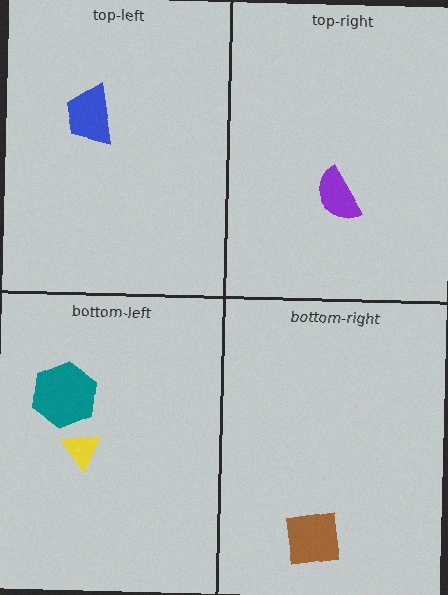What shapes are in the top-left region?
The blue trapezoid.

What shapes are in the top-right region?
The purple semicircle.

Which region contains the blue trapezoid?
The top-left region.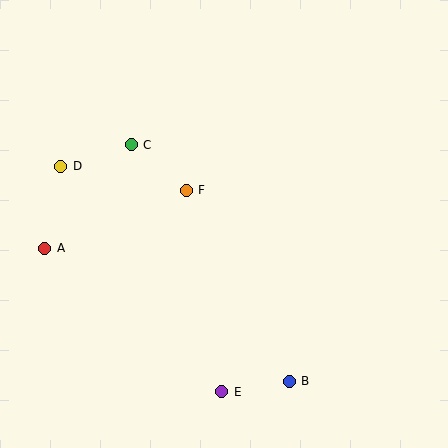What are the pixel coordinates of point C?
Point C is at (131, 145).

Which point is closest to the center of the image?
Point F at (186, 190) is closest to the center.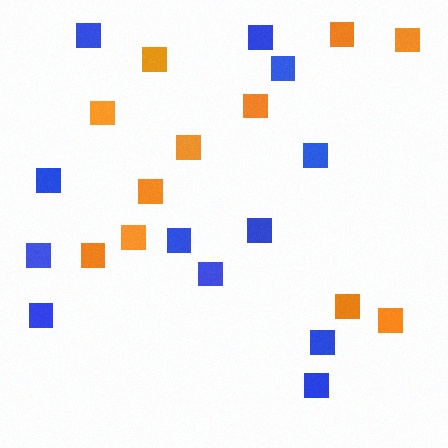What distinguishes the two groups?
There are 2 groups: one group of blue squares (12) and one group of orange squares (11).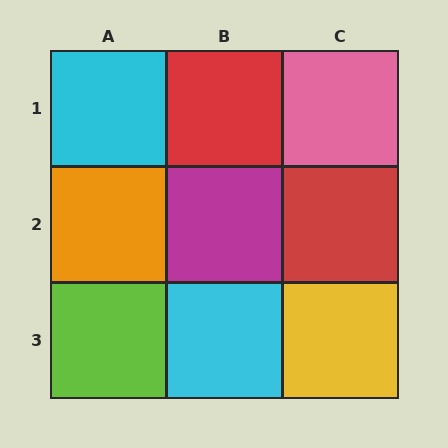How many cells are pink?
1 cell is pink.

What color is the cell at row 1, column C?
Pink.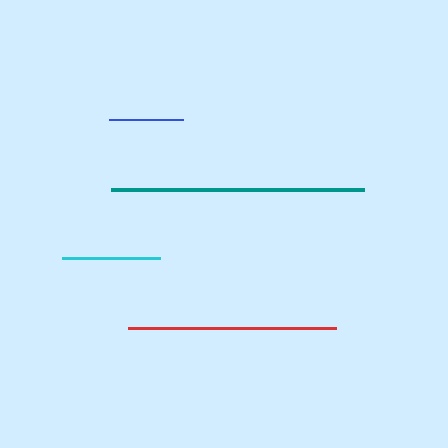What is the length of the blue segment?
The blue segment is approximately 74 pixels long.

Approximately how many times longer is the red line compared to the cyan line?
The red line is approximately 2.1 times the length of the cyan line.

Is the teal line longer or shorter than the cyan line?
The teal line is longer than the cyan line.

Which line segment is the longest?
The teal line is the longest at approximately 253 pixels.